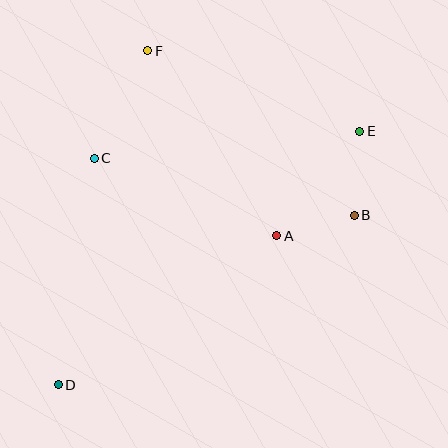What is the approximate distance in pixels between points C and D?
The distance between C and D is approximately 229 pixels.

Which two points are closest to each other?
Points A and B are closest to each other.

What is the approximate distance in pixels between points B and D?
The distance between B and D is approximately 341 pixels.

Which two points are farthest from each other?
Points D and E are farthest from each other.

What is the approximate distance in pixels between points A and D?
The distance between A and D is approximately 264 pixels.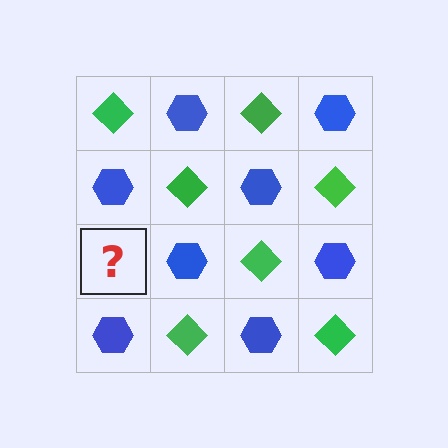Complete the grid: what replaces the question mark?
The question mark should be replaced with a green diamond.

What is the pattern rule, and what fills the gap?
The rule is that it alternates green diamond and blue hexagon in a checkerboard pattern. The gap should be filled with a green diamond.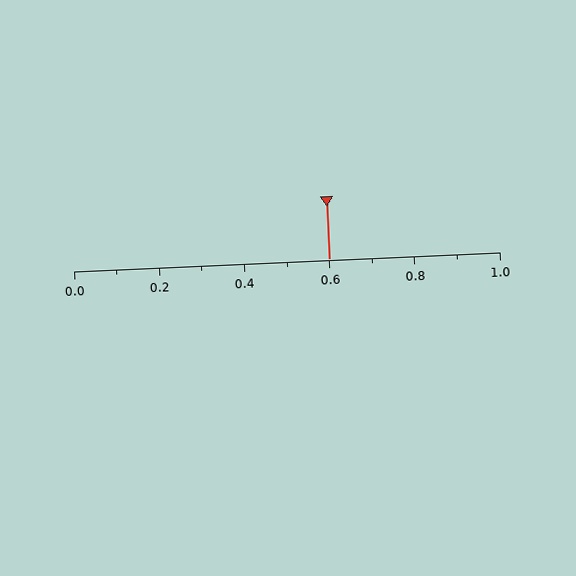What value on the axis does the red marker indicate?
The marker indicates approximately 0.6.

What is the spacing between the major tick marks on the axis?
The major ticks are spaced 0.2 apart.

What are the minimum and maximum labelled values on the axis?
The axis runs from 0.0 to 1.0.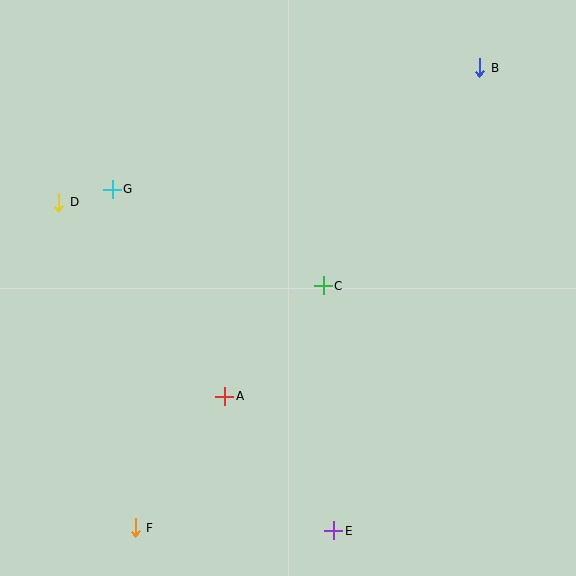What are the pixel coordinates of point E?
Point E is at (334, 531).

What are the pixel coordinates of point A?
Point A is at (225, 396).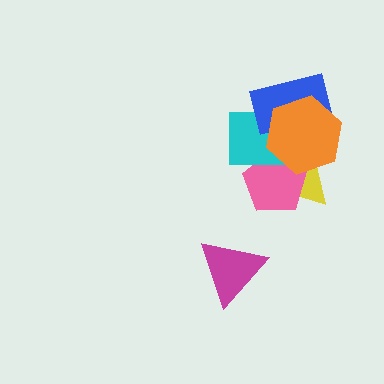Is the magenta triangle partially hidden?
No, no other shape covers it.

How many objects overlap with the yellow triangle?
3 objects overlap with the yellow triangle.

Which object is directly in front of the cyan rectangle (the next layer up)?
The blue rectangle is directly in front of the cyan rectangle.